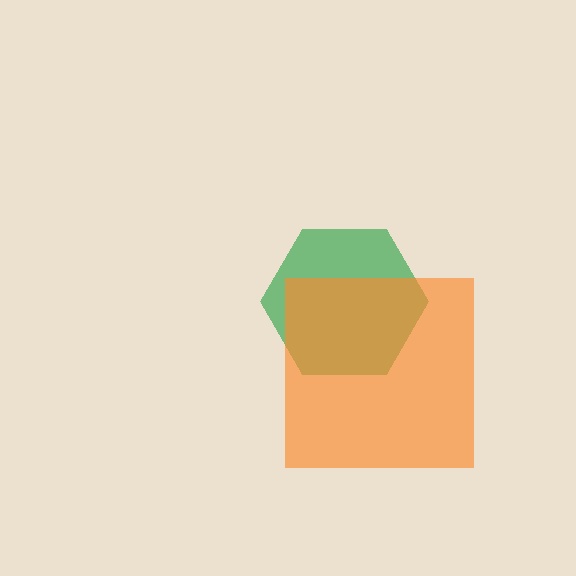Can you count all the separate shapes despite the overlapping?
Yes, there are 2 separate shapes.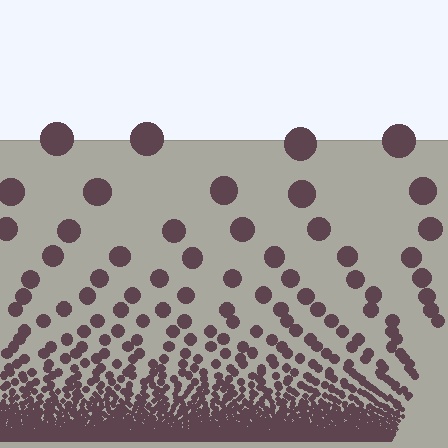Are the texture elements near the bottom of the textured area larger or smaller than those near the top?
Smaller. The gradient is inverted — elements near the bottom are smaller and denser.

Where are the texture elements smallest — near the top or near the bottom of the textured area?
Near the bottom.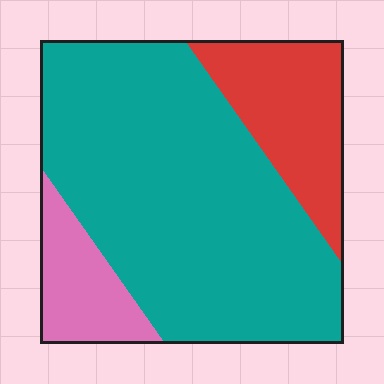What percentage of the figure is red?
Red takes up about one fifth (1/5) of the figure.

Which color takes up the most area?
Teal, at roughly 70%.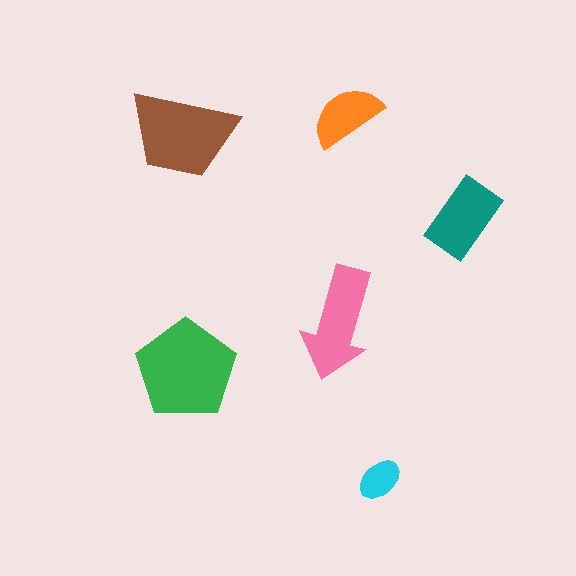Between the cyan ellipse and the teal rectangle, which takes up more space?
The teal rectangle.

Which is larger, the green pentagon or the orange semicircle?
The green pentagon.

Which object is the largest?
The green pentagon.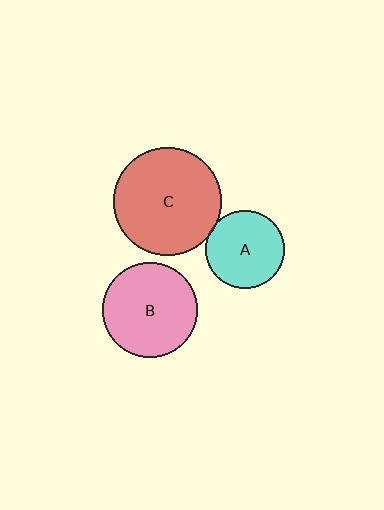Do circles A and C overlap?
Yes.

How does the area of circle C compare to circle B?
Approximately 1.3 times.